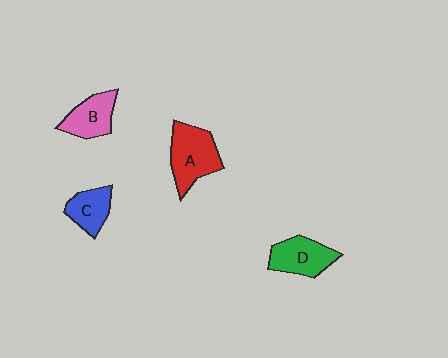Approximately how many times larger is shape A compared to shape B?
Approximately 1.4 times.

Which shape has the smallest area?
Shape C (blue).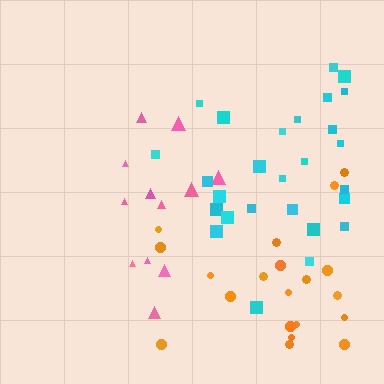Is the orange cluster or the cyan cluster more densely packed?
Cyan.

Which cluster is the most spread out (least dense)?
Orange.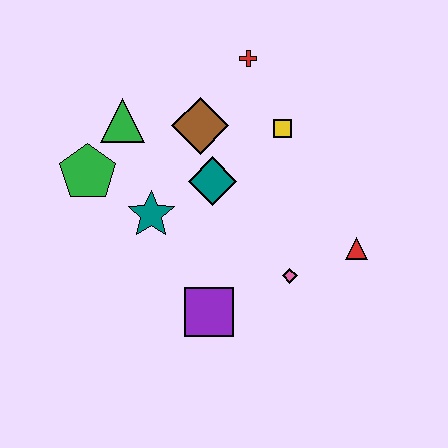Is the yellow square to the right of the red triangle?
No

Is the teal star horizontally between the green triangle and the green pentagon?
No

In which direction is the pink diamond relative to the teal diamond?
The pink diamond is below the teal diamond.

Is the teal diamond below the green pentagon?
Yes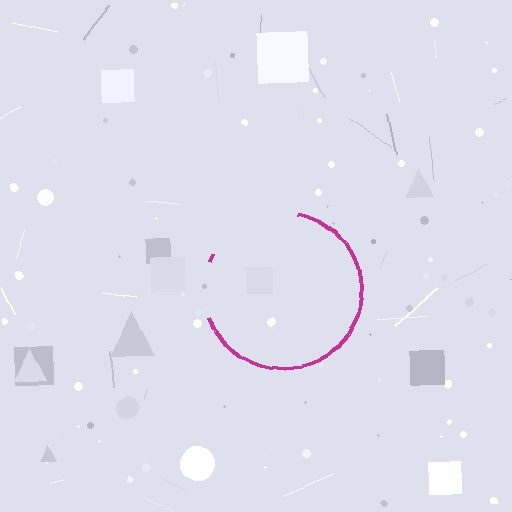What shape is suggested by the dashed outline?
The dashed outline suggests a circle.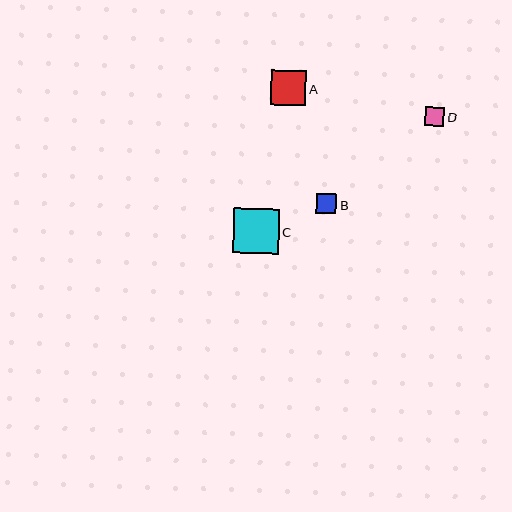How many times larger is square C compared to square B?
Square C is approximately 2.2 times the size of square B.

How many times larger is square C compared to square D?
Square C is approximately 2.3 times the size of square D.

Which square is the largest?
Square C is the largest with a size of approximately 45 pixels.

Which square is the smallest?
Square D is the smallest with a size of approximately 20 pixels.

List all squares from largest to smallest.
From largest to smallest: C, A, B, D.